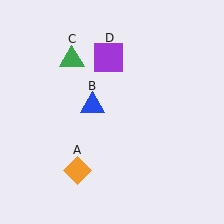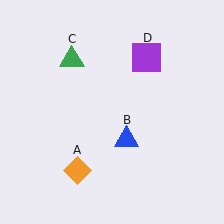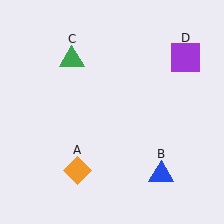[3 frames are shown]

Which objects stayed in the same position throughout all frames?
Orange diamond (object A) and green triangle (object C) remained stationary.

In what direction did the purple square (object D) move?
The purple square (object D) moved right.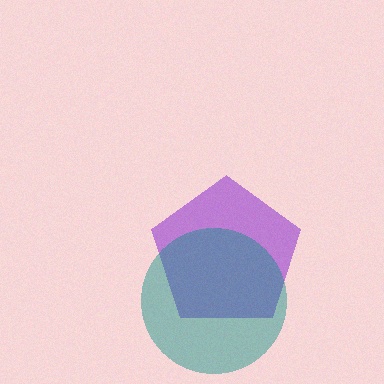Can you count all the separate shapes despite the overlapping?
Yes, there are 2 separate shapes.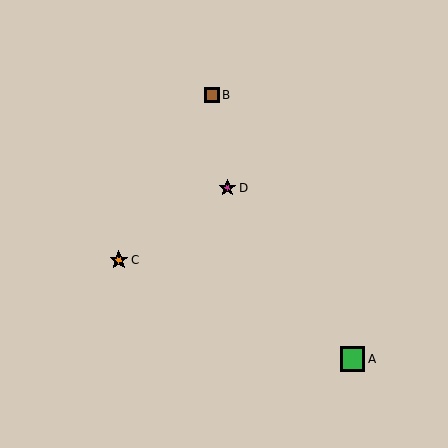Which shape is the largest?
The green square (labeled A) is the largest.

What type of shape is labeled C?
Shape C is an orange star.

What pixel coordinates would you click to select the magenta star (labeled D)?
Click at (227, 188) to select the magenta star D.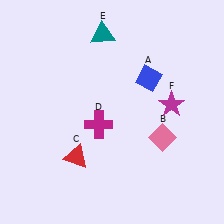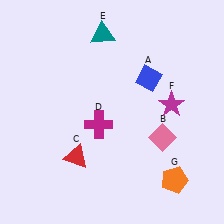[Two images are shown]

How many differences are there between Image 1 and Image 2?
There is 1 difference between the two images.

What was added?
An orange pentagon (G) was added in Image 2.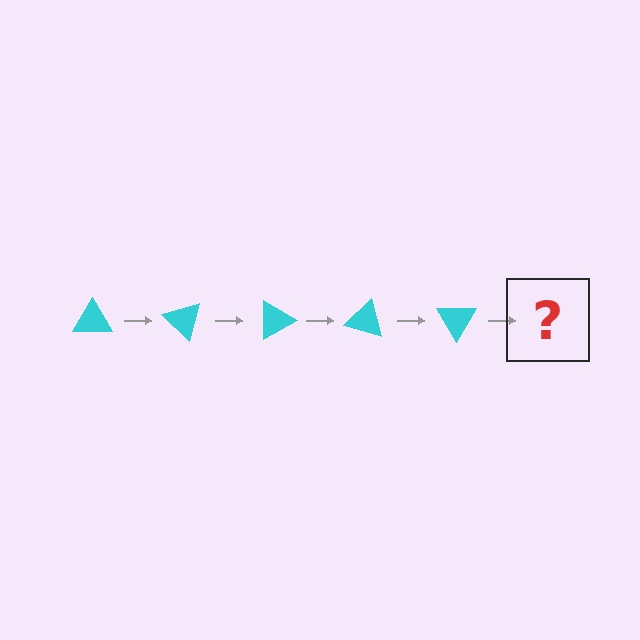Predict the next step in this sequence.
The next step is a cyan triangle rotated 225 degrees.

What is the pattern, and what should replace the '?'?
The pattern is that the triangle rotates 45 degrees each step. The '?' should be a cyan triangle rotated 225 degrees.